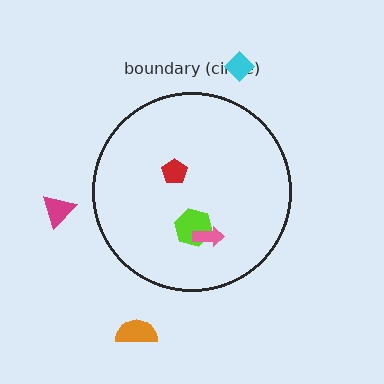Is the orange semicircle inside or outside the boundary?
Outside.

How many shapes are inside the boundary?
3 inside, 3 outside.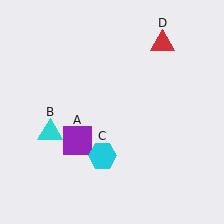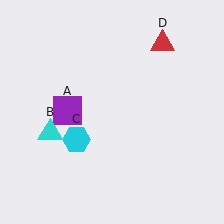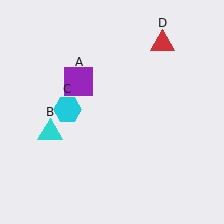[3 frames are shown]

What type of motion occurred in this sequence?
The purple square (object A), cyan hexagon (object C) rotated clockwise around the center of the scene.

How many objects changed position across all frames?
2 objects changed position: purple square (object A), cyan hexagon (object C).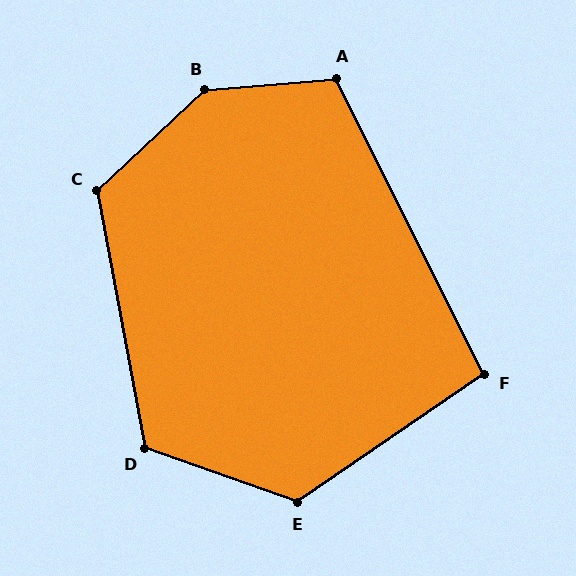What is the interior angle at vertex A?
Approximately 112 degrees (obtuse).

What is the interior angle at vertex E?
Approximately 126 degrees (obtuse).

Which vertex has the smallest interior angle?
F, at approximately 98 degrees.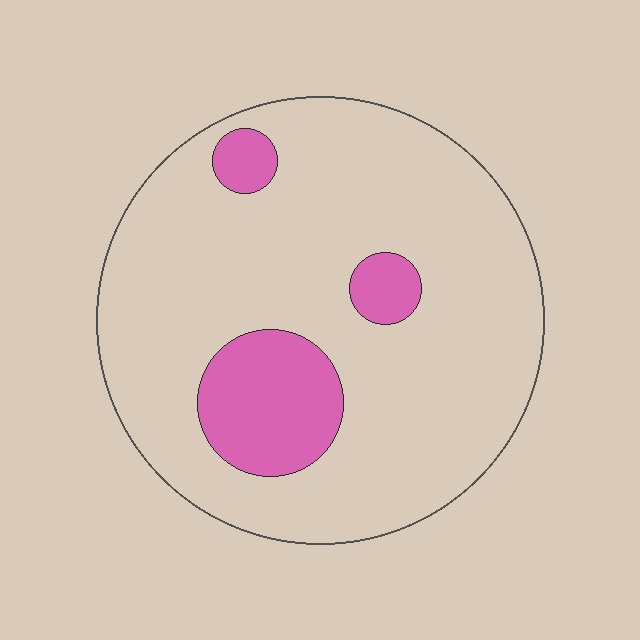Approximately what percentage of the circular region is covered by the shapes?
Approximately 15%.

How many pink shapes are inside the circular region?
3.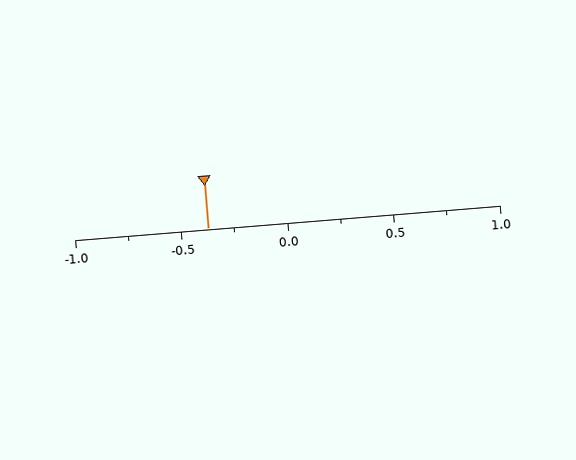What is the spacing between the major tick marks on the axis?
The major ticks are spaced 0.5 apart.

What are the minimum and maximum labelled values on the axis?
The axis runs from -1.0 to 1.0.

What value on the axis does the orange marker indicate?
The marker indicates approximately -0.38.